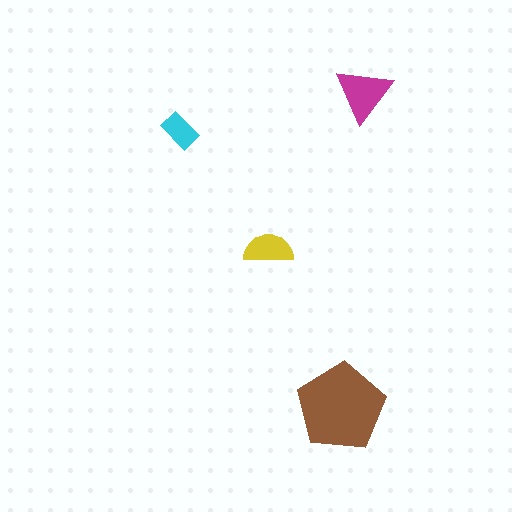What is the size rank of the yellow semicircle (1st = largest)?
3rd.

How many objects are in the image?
There are 4 objects in the image.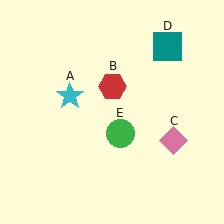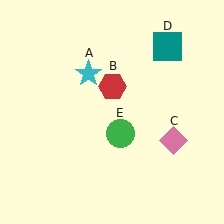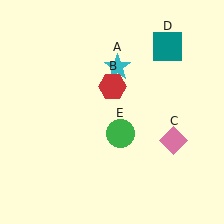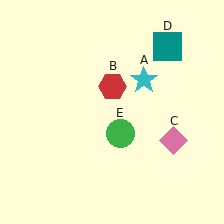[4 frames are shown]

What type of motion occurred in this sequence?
The cyan star (object A) rotated clockwise around the center of the scene.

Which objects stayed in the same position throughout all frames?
Red hexagon (object B) and pink diamond (object C) and teal square (object D) and green circle (object E) remained stationary.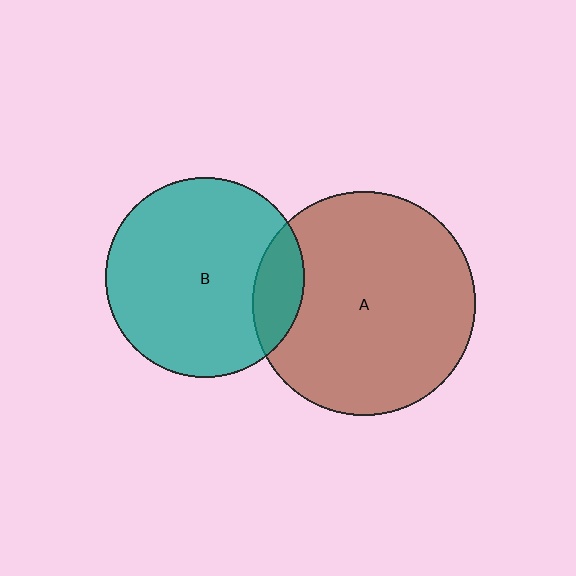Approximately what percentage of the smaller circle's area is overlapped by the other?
Approximately 15%.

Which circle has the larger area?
Circle A (brown).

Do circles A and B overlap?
Yes.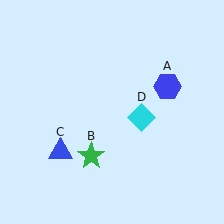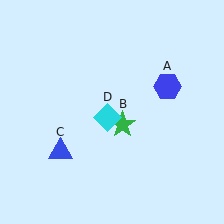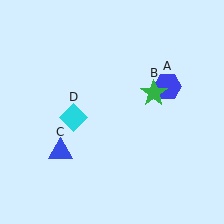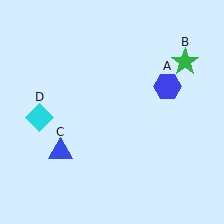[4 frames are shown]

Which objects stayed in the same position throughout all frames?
Blue hexagon (object A) and blue triangle (object C) remained stationary.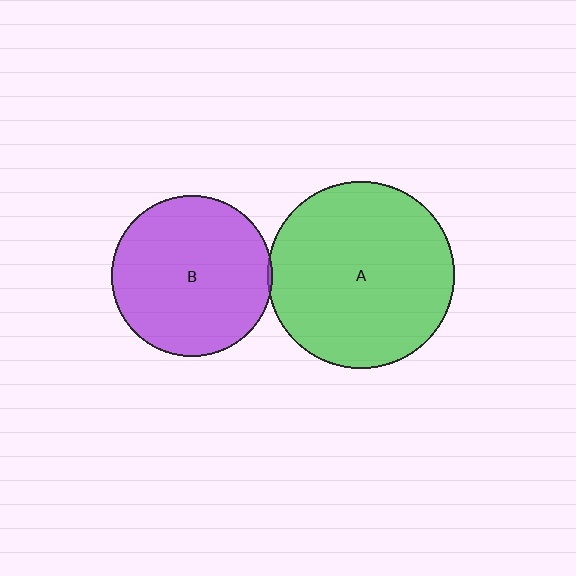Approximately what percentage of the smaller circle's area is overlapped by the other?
Approximately 5%.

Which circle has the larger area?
Circle A (green).